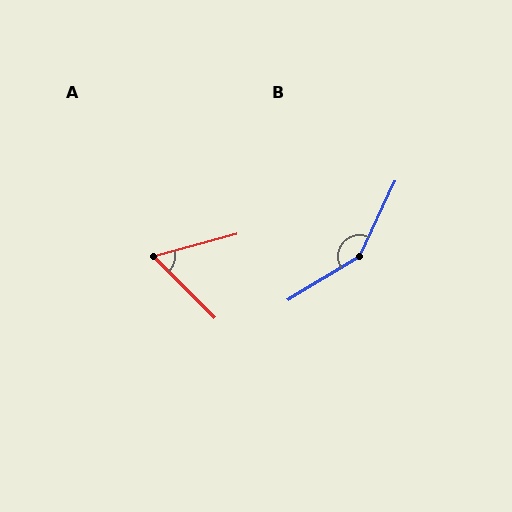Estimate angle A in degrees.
Approximately 60 degrees.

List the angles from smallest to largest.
A (60°), B (146°).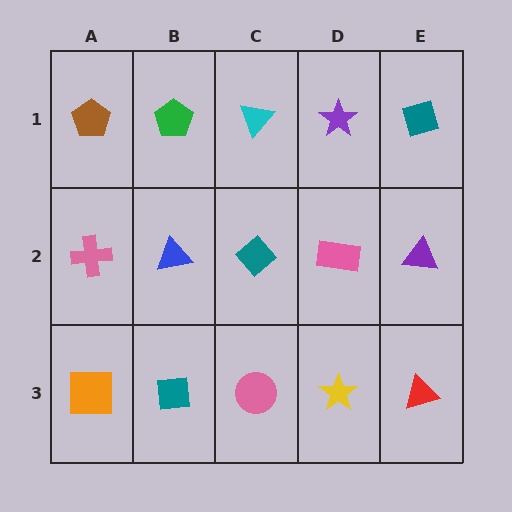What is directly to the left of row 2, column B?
A pink cross.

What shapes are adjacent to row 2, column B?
A green pentagon (row 1, column B), a teal square (row 3, column B), a pink cross (row 2, column A), a teal diamond (row 2, column C).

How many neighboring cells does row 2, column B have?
4.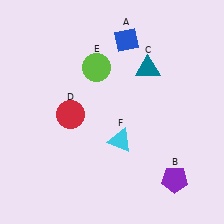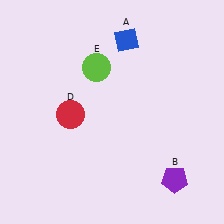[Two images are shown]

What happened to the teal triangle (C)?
The teal triangle (C) was removed in Image 2. It was in the top-right area of Image 1.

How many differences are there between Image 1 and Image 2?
There are 2 differences between the two images.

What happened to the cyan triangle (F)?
The cyan triangle (F) was removed in Image 2. It was in the bottom-right area of Image 1.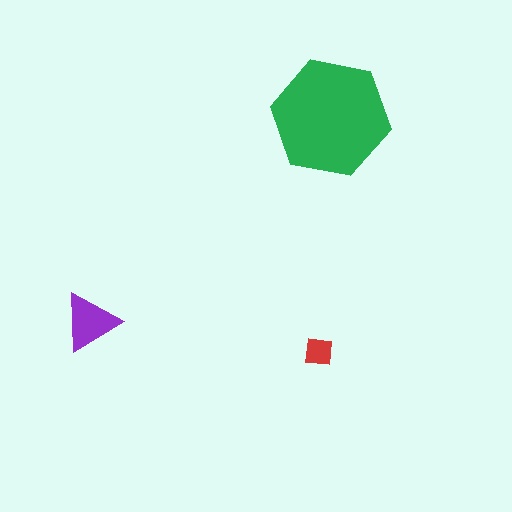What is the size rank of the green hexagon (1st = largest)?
1st.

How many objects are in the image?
There are 3 objects in the image.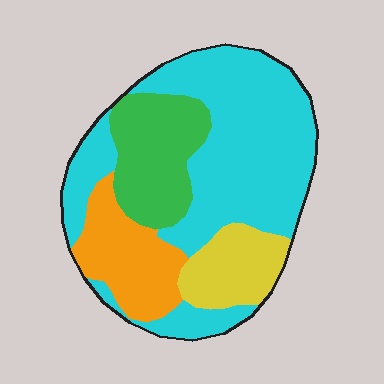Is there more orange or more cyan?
Cyan.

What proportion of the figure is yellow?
Yellow takes up less than a sixth of the figure.